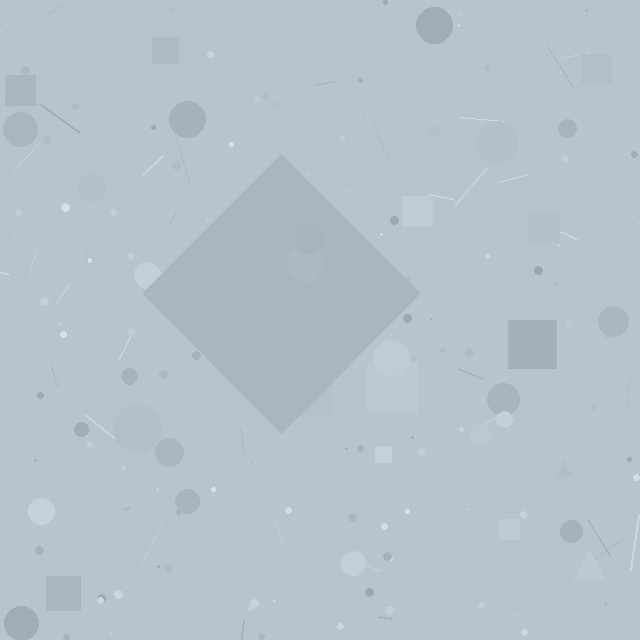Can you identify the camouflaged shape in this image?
The camouflaged shape is a diamond.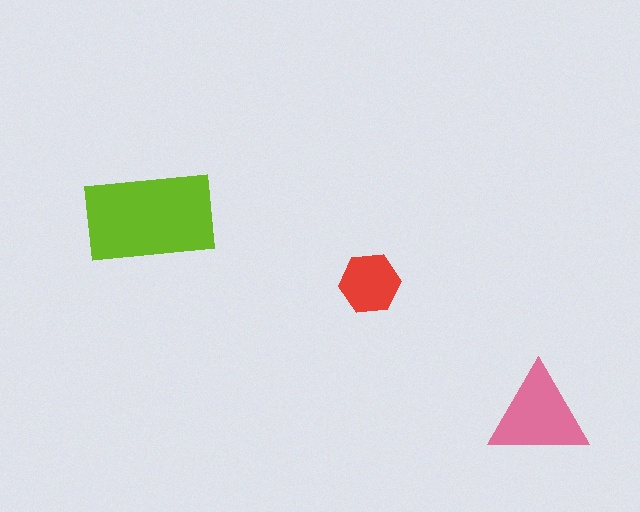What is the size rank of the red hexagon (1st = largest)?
3rd.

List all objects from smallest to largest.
The red hexagon, the pink triangle, the lime rectangle.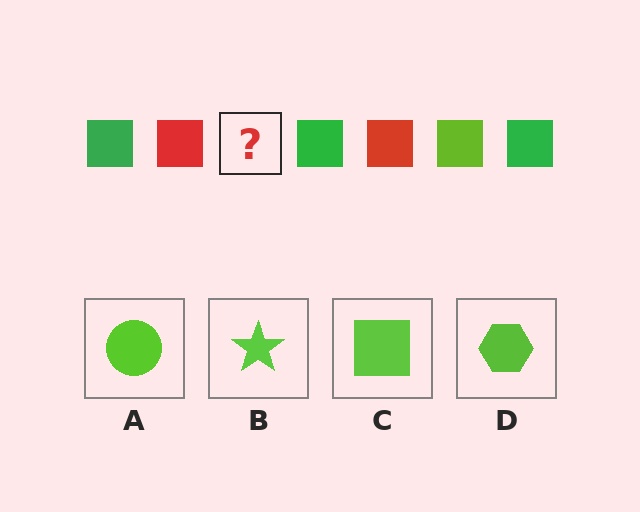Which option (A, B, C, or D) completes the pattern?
C.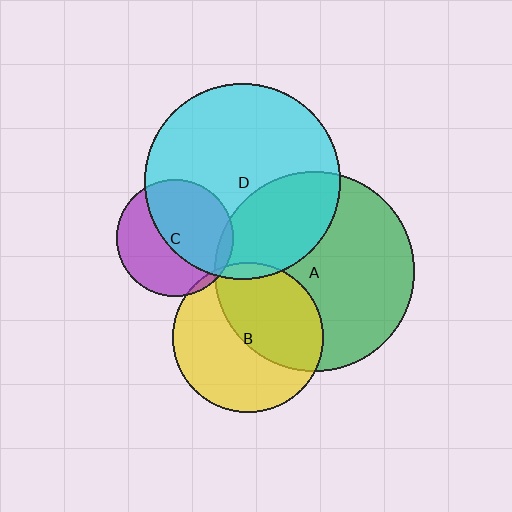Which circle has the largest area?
Circle A (green).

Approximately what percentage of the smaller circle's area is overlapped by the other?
Approximately 5%.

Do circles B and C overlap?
Yes.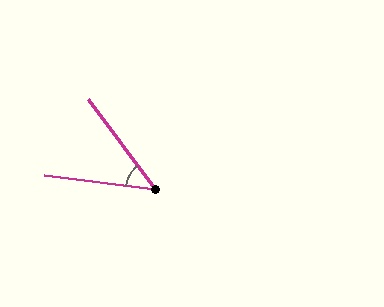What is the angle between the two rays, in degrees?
Approximately 46 degrees.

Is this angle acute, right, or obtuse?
It is acute.